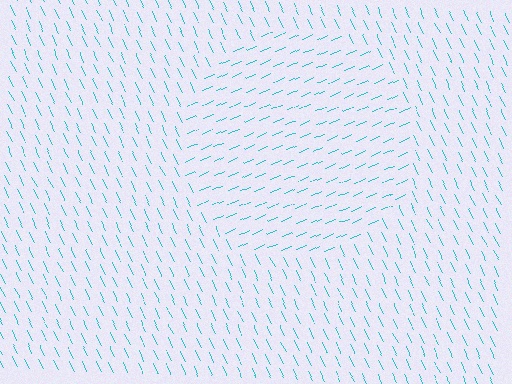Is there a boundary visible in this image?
Yes, there is a texture boundary formed by a change in line orientation.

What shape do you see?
I see a circle.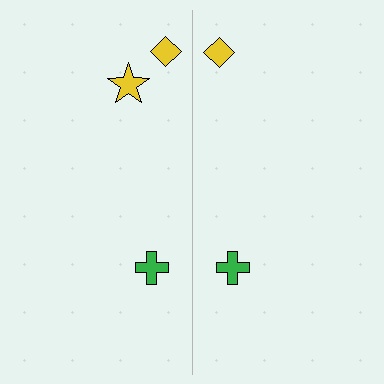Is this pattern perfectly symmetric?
No, the pattern is not perfectly symmetric. A yellow star is missing from the right side.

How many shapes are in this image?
There are 5 shapes in this image.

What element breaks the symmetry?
A yellow star is missing from the right side.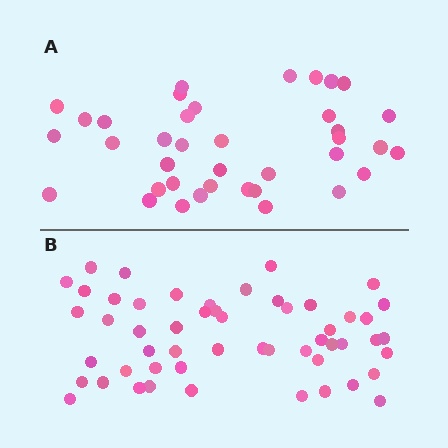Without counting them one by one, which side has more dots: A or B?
Region B (the bottom region) has more dots.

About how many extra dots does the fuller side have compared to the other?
Region B has approximately 15 more dots than region A.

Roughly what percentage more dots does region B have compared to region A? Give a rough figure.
About 40% more.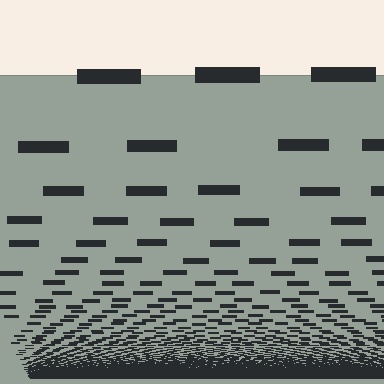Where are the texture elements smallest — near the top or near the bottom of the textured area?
Near the bottom.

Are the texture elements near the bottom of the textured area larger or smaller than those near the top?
Smaller. The gradient is inverted — elements near the bottom are smaller and denser.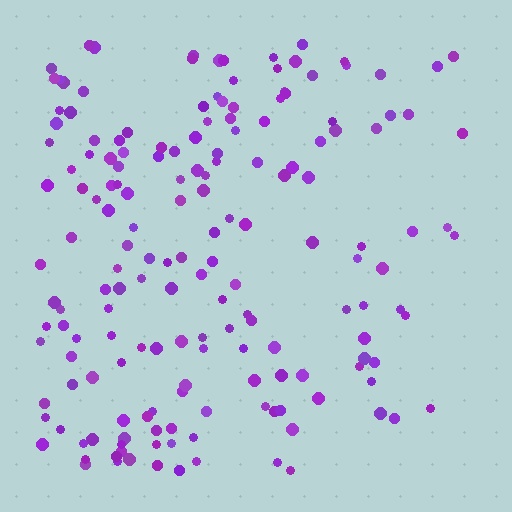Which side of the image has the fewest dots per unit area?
The right.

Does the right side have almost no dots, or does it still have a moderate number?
Still a moderate number, just noticeably fewer than the left.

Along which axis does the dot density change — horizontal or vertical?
Horizontal.